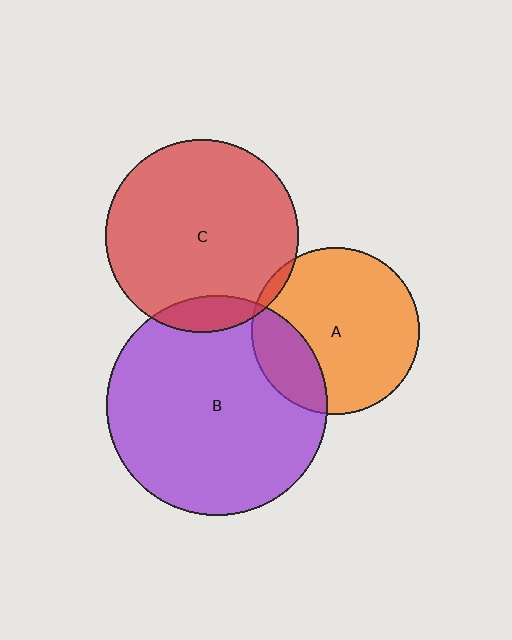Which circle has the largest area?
Circle B (purple).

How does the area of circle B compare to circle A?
Approximately 1.7 times.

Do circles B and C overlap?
Yes.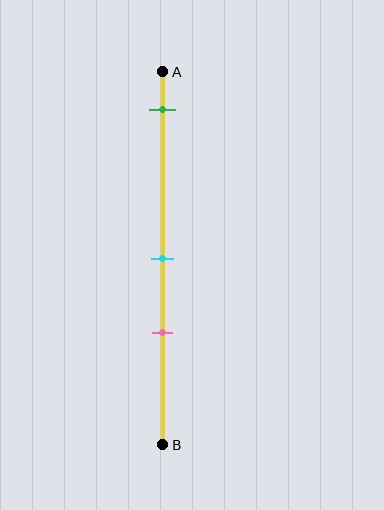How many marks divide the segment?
There are 3 marks dividing the segment.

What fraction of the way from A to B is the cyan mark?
The cyan mark is approximately 50% (0.5) of the way from A to B.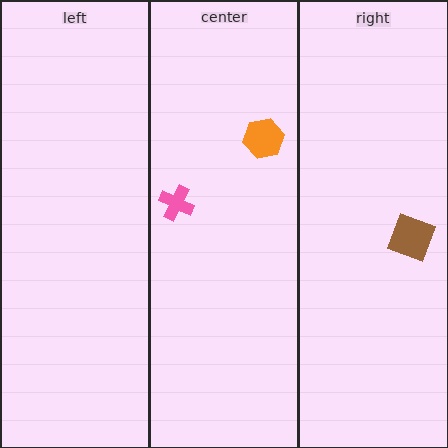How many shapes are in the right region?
1.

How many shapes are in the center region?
2.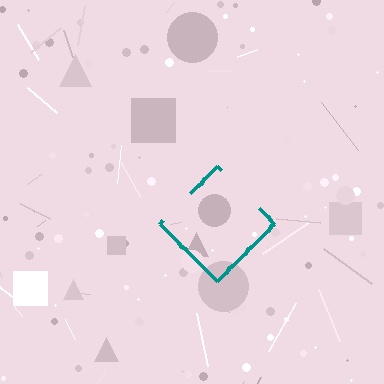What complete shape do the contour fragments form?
The contour fragments form a diamond.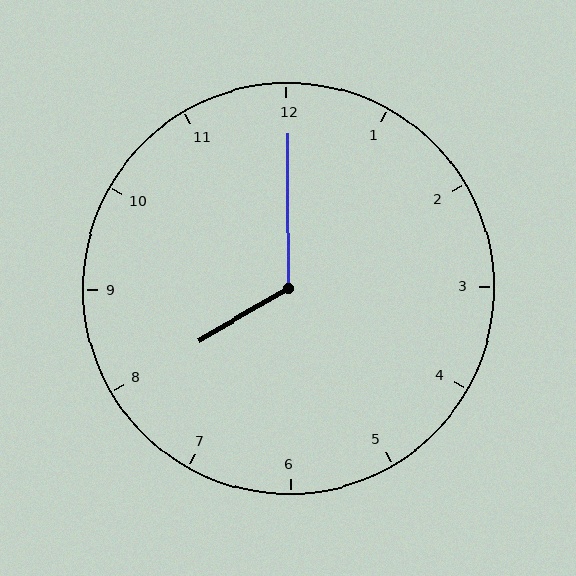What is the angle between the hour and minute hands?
Approximately 120 degrees.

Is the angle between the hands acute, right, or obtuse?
It is obtuse.